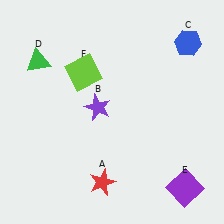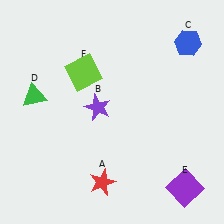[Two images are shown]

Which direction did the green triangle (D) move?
The green triangle (D) moved down.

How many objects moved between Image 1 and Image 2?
1 object moved between the two images.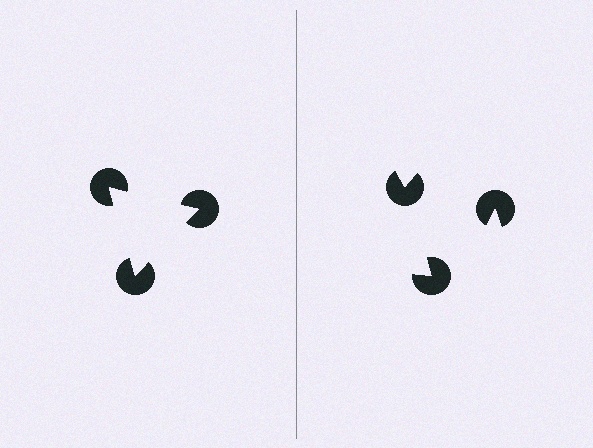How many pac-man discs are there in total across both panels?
6 — 3 on each side.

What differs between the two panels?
The pac-man discs are positioned identically on both sides; only the wedge orientations differ. On the left they align to a triangle; on the right they are misaligned.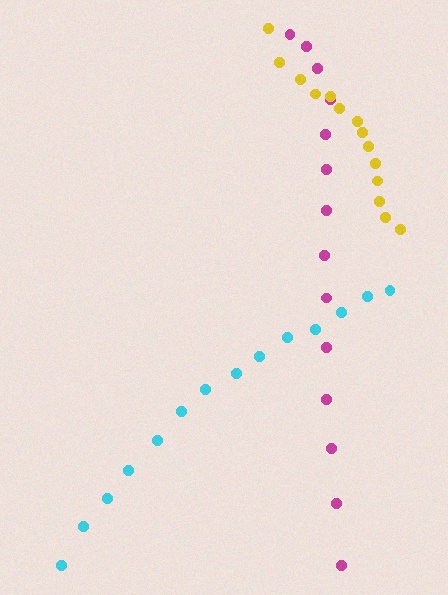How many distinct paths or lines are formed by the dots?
There are 3 distinct paths.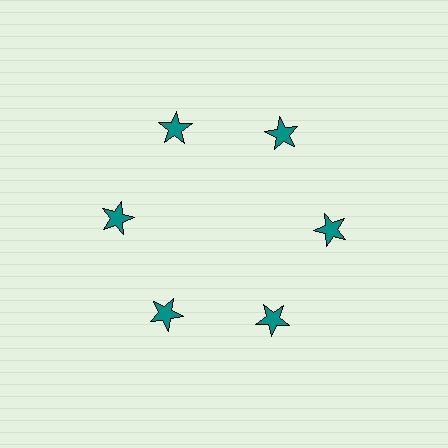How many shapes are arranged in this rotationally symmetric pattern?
There are 6 shapes, arranged in 6 groups of 1.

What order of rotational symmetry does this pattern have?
This pattern has 6-fold rotational symmetry.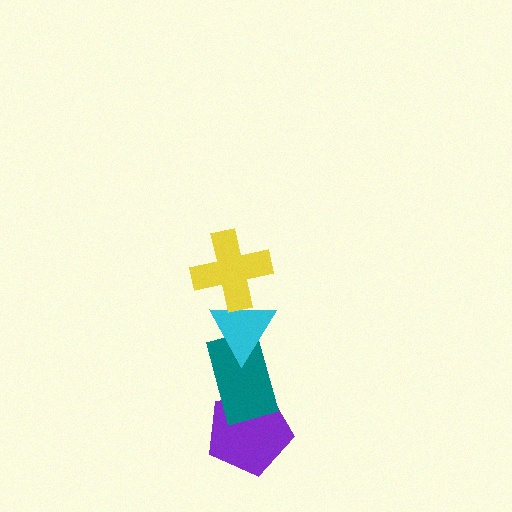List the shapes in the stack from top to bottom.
From top to bottom: the yellow cross, the cyan triangle, the teal rectangle, the purple pentagon.